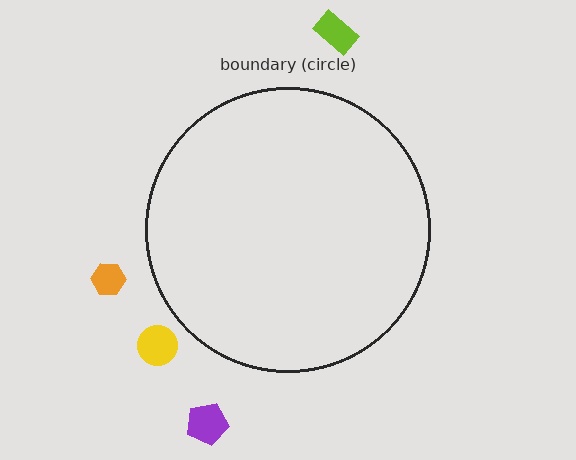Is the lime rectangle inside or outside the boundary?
Outside.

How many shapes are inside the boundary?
0 inside, 4 outside.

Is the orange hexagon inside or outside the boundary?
Outside.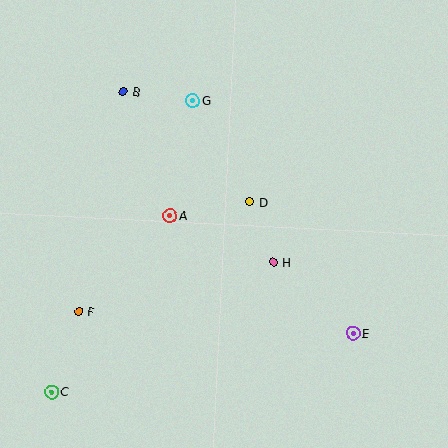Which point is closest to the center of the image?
Point D at (250, 202) is closest to the center.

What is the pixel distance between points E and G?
The distance between E and G is 282 pixels.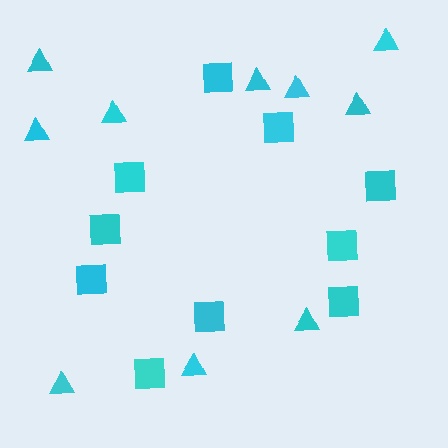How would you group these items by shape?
There are 2 groups: one group of triangles (10) and one group of squares (10).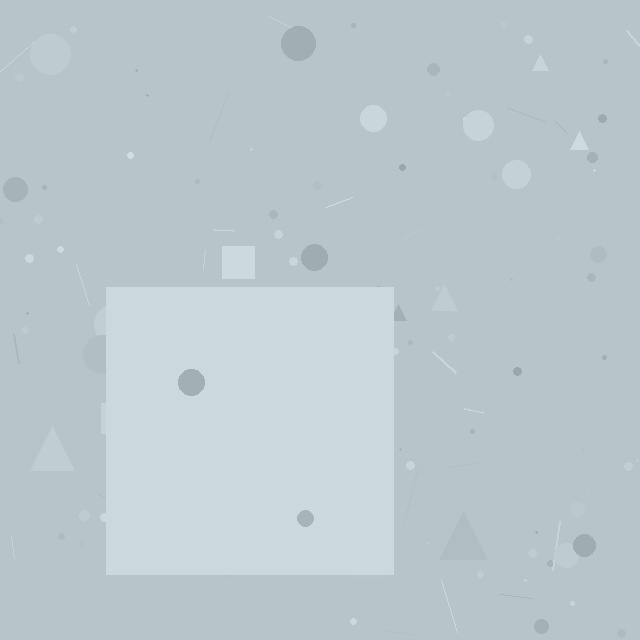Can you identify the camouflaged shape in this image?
The camouflaged shape is a square.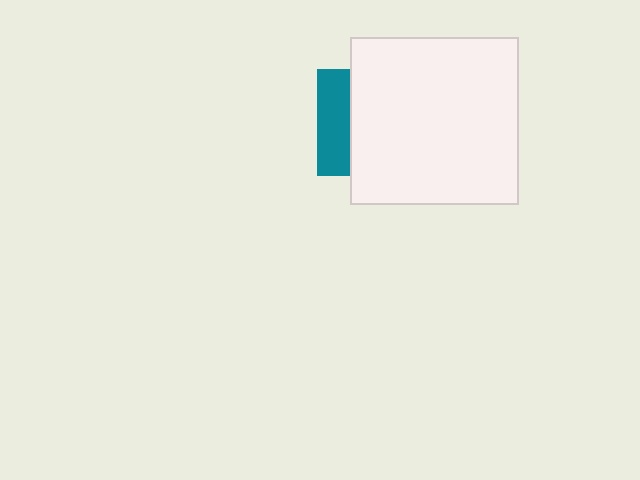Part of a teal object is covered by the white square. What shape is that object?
It is a square.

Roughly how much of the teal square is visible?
A small part of it is visible (roughly 30%).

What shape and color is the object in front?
The object in front is a white square.